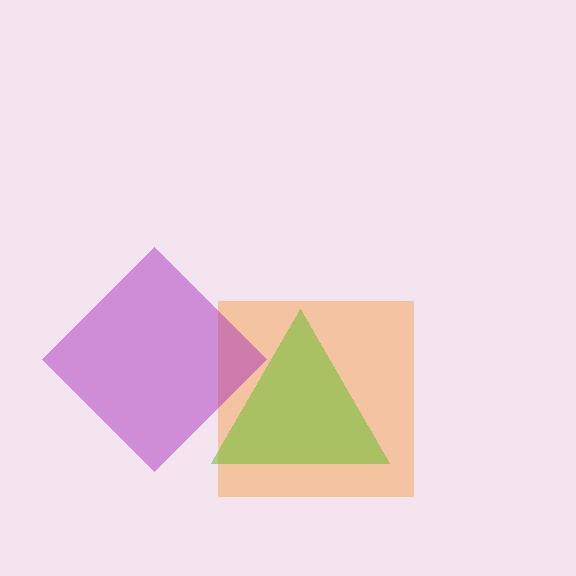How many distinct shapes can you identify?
There are 3 distinct shapes: an orange square, a purple diamond, a lime triangle.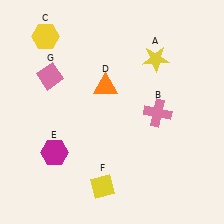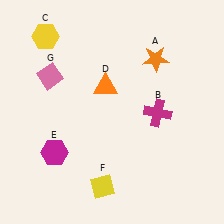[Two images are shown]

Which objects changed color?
A changed from yellow to orange. B changed from pink to magenta.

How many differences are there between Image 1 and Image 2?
There are 2 differences between the two images.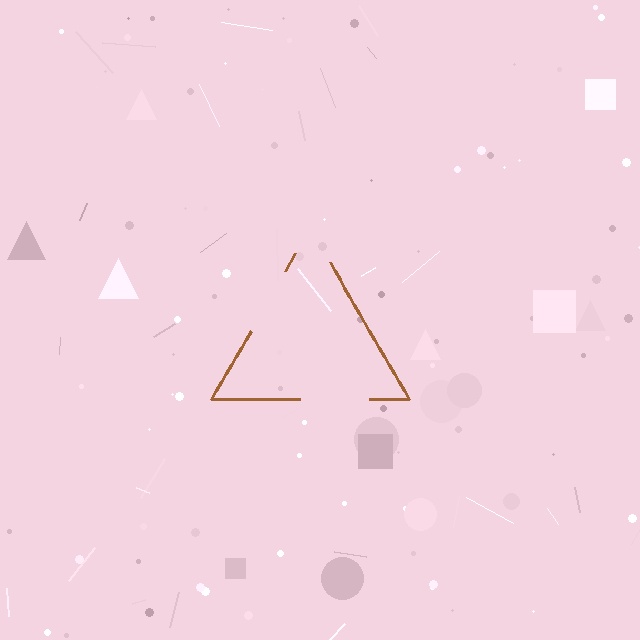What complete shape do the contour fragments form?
The contour fragments form a triangle.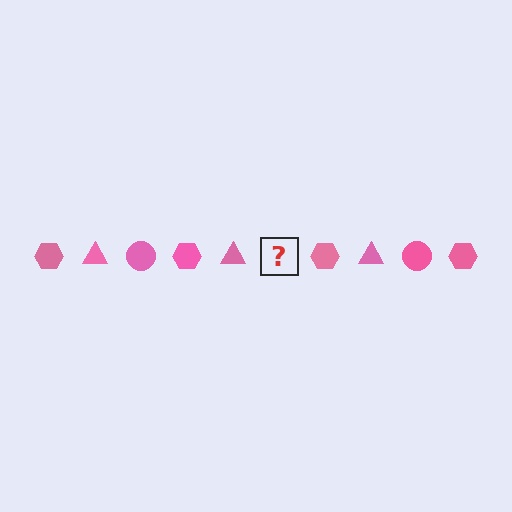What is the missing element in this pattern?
The missing element is a pink circle.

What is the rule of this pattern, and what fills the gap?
The rule is that the pattern cycles through hexagon, triangle, circle shapes in pink. The gap should be filled with a pink circle.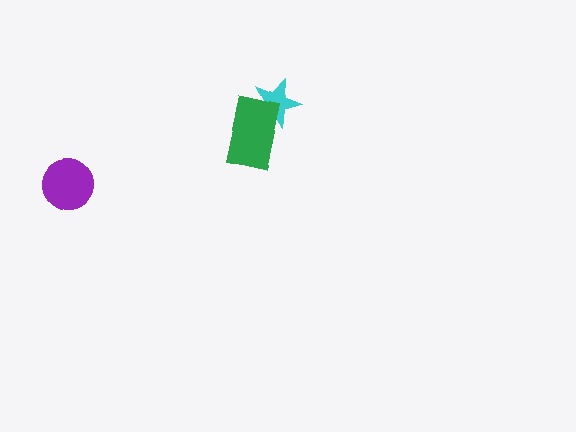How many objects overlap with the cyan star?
1 object overlaps with the cyan star.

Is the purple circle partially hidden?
No, no other shape covers it.